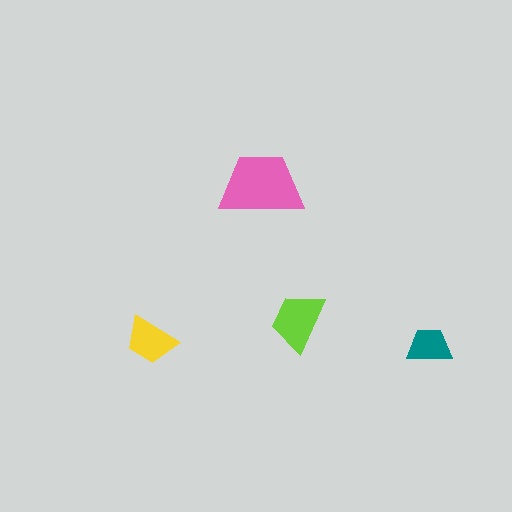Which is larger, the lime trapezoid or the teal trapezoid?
The lime one.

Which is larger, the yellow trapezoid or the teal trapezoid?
The yellow one.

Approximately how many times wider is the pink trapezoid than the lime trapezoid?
About 1.5 times wider.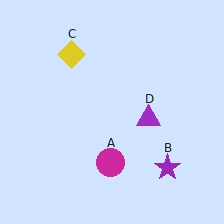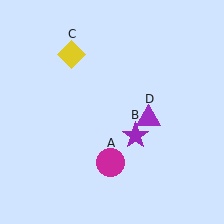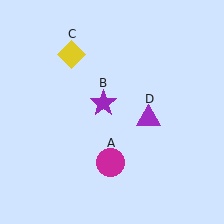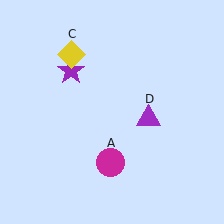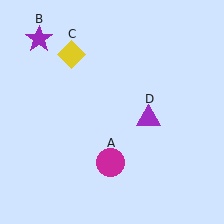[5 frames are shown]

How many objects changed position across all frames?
1 object changed position: purple star (object B).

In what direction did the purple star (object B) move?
The purple star (object B) moved up and to the left.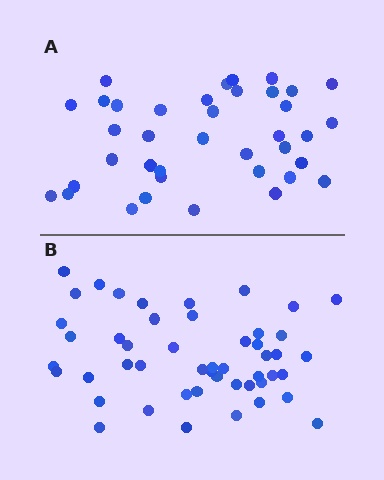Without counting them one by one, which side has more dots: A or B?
Region B (the bottom region) has more dots.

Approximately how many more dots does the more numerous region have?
Region B has roughly 12 or so more dots than region A.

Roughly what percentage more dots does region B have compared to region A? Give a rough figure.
About 30% more.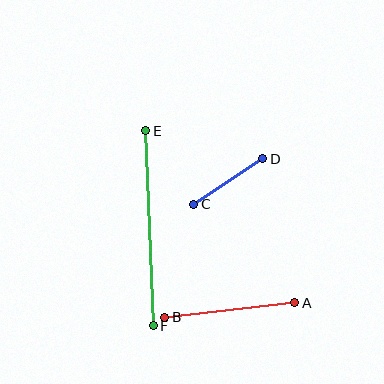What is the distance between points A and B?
The distance is approximately 131 pixels.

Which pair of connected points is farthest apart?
Points E and F are farthest apart.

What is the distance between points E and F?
The distance is approximately 195 pixels.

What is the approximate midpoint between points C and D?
The midpoint is at approximately (228, 181) pixels.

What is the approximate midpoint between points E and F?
The midpoint is at approximately (149, 228) pixels.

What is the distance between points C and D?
The distance is approximately 83 pixels.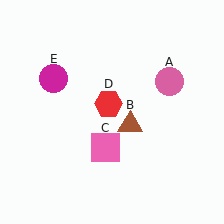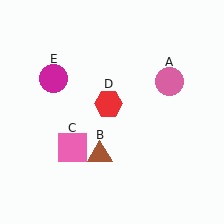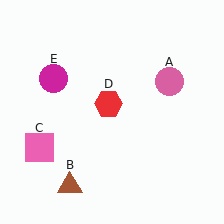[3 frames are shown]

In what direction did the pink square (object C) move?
The pink square (object C) moved left.